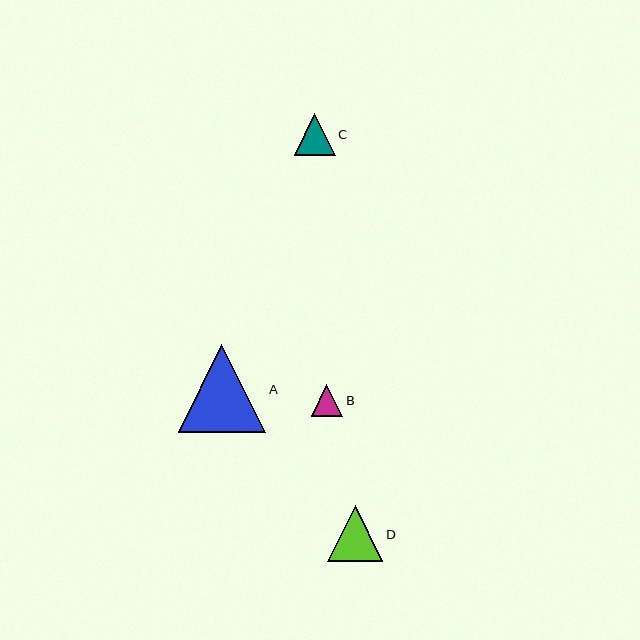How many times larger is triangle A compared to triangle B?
Triangle A is approximately 2.8 times the size of triangle B.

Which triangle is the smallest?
Triangle B is the smallest with a size of approximately 32 pixels.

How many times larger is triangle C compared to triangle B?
Triangle C is approximately 1.3 times the size of triangle B.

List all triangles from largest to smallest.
From largest to smallest: A, D, C, B.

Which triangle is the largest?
Triangle A is the largest with a size of approximately 88 pixels.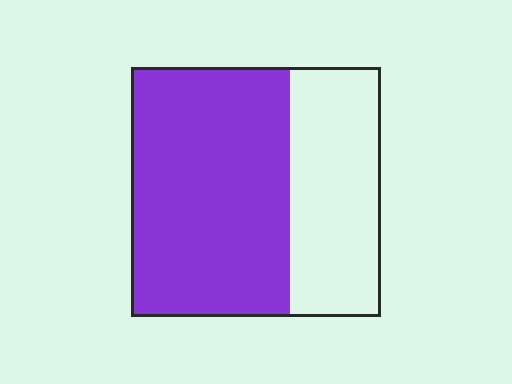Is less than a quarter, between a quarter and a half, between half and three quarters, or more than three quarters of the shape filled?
Between half and three quarters.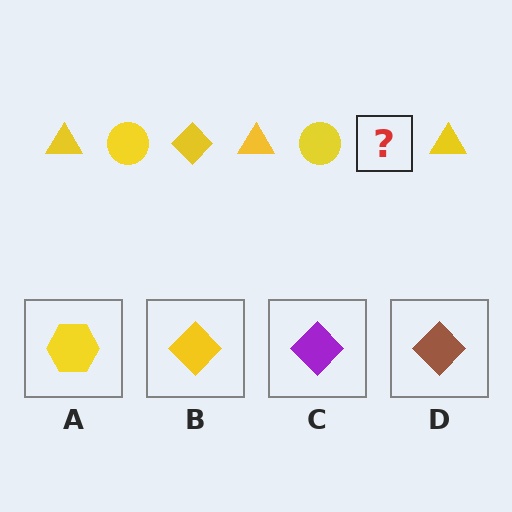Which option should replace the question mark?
Option B.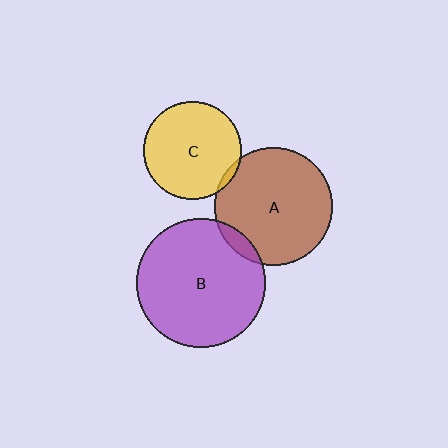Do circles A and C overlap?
Yes.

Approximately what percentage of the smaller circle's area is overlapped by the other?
Approximately 5%.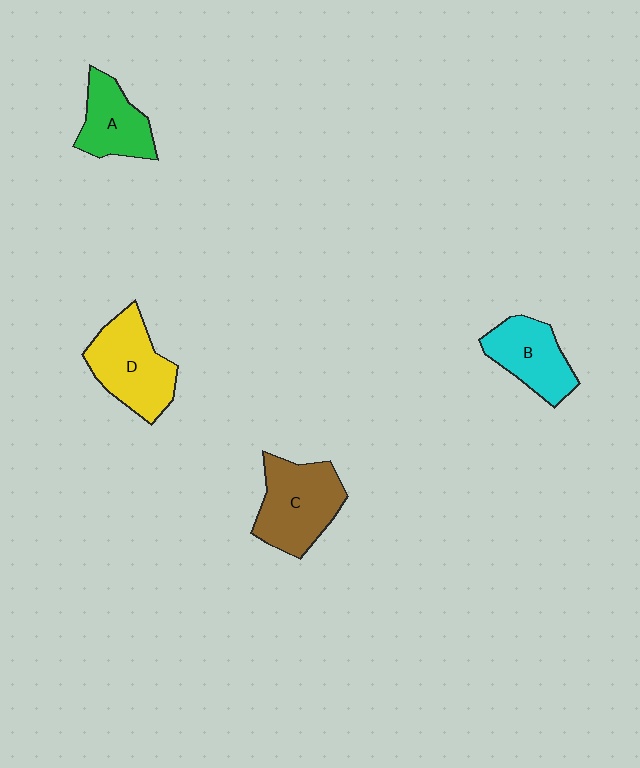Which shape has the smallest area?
Shape A (green).